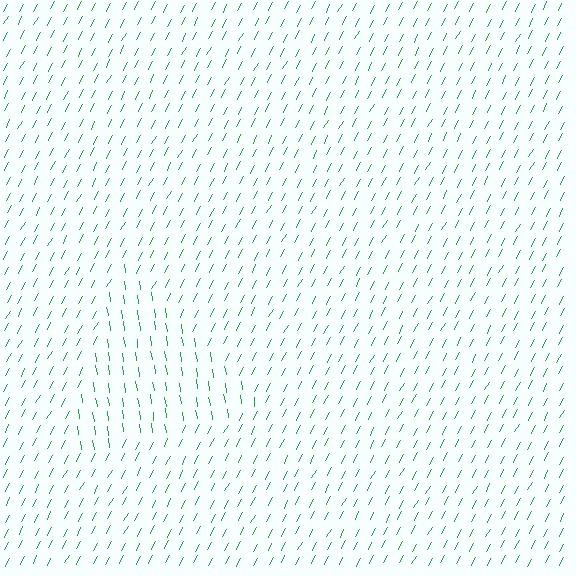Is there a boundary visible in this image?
Yes, there is a texture boundary formed by a change in line orientation.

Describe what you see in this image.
The image is filled with small green line segments. A triangle region in the image has lines oriented differently from the surrounding lines, creating a visible texture boundary.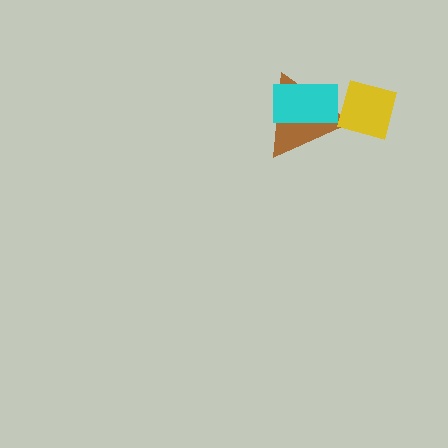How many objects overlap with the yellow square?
1 object overlaps with the yellow square.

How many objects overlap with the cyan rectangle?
1 object overlaps with the cyan rectangle.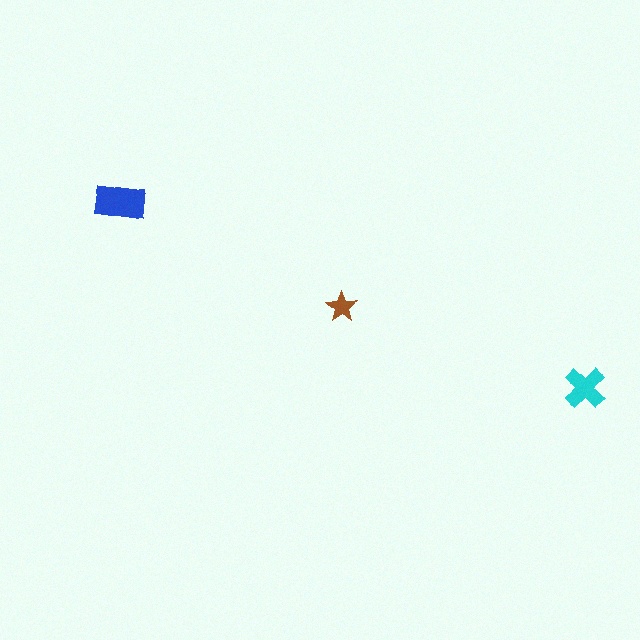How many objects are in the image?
There are 3 objects in the image.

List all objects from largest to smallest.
The blue rectangle, the cyan cross, the brown star.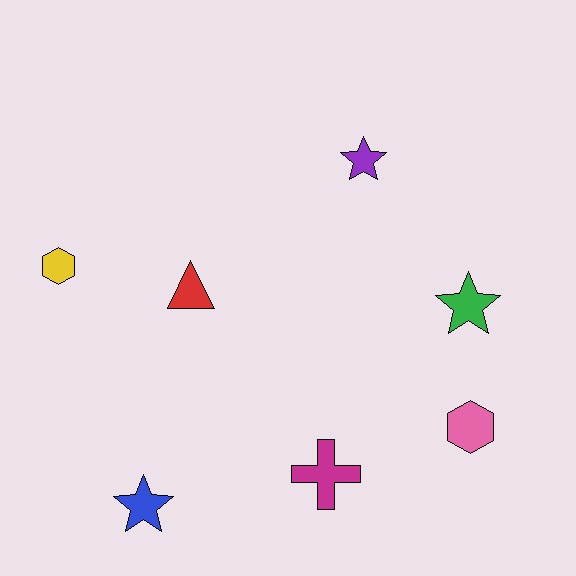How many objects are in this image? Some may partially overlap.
There are 7 objects.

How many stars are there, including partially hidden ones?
There are 3 stars.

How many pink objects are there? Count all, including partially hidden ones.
There is 1 pink object.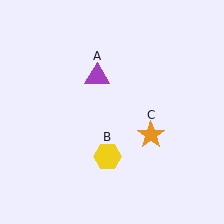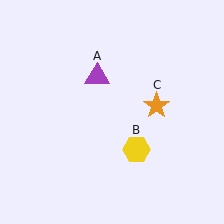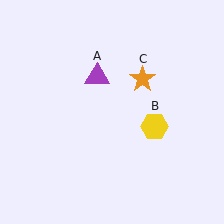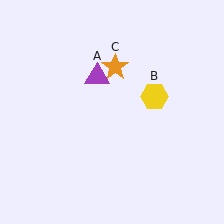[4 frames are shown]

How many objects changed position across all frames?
2 objects changed position: yellow hexagon (object B), orange star (object C).